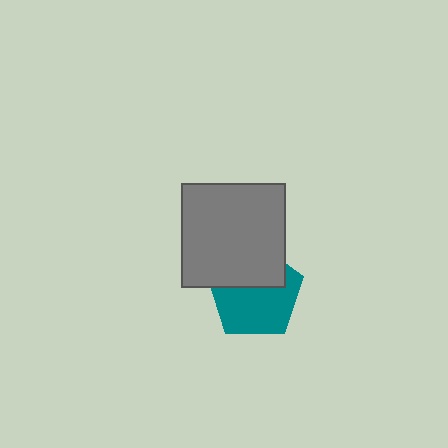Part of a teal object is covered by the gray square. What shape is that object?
It is a pentagon.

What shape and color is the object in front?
The object in front is a gray square.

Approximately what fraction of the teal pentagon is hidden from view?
Roughly 39% of the teal pentagon is hidden behind the gray square.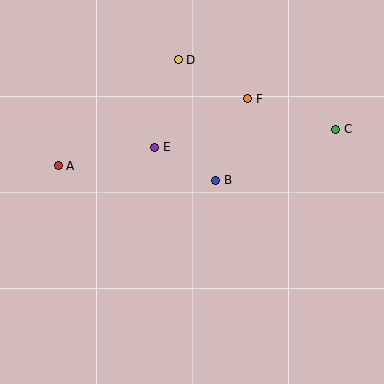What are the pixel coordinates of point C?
Point C is at (336, 129).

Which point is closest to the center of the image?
Point B at (216, 180) is closest to the center.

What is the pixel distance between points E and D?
The distance between E and D is 90 pixels.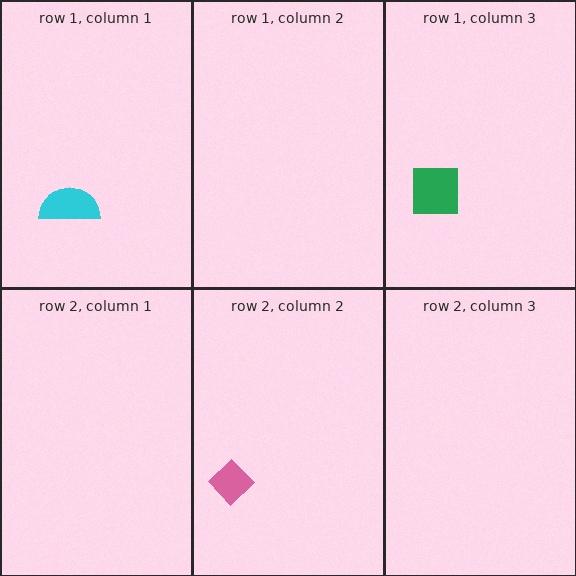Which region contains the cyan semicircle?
The row 1, column 1 region.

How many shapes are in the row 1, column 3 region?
1.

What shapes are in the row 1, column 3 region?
The green square.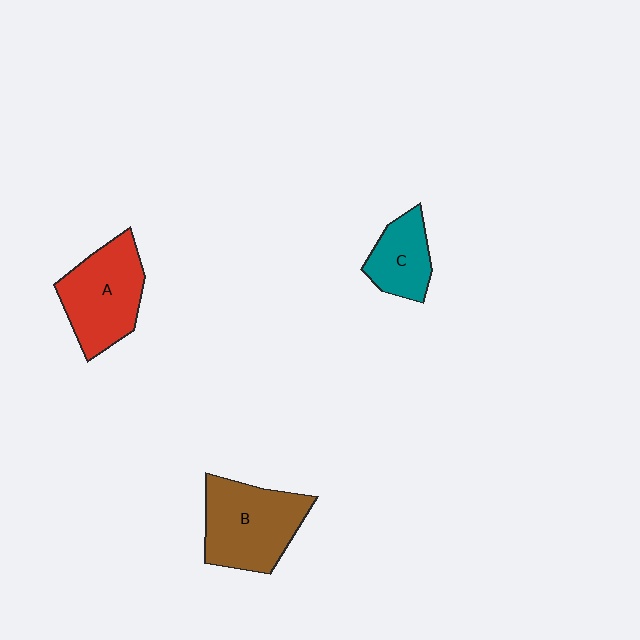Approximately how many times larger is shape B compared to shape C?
Approximately 1.8 times.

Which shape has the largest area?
Shape B (brown).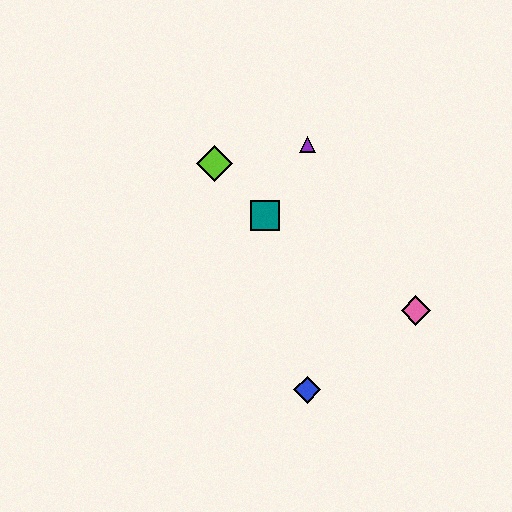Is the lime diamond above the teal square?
Yes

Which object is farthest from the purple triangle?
The blue diamond is farthest from the purple triangle.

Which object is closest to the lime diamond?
The teal square is closest to the lime diamond.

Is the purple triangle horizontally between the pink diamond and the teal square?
Yes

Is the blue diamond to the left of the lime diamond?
No